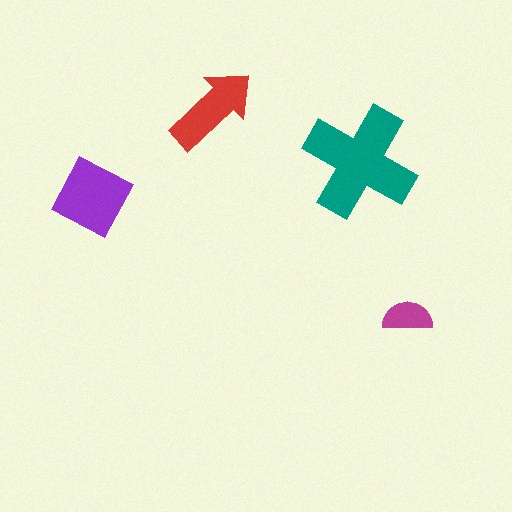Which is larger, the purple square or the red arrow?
The purple square.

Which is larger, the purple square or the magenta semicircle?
The purple square.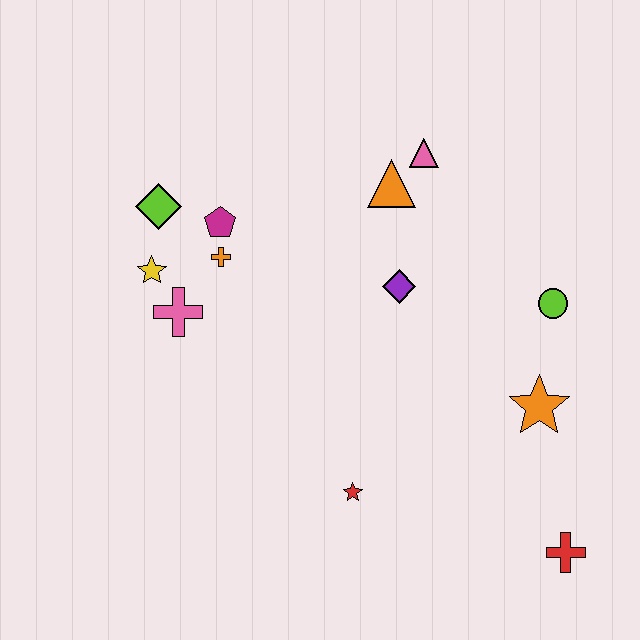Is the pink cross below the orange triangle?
Yes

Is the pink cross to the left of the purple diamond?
Yes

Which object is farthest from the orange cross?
The red cross is farthest from the orange cross.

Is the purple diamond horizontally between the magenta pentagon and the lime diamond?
No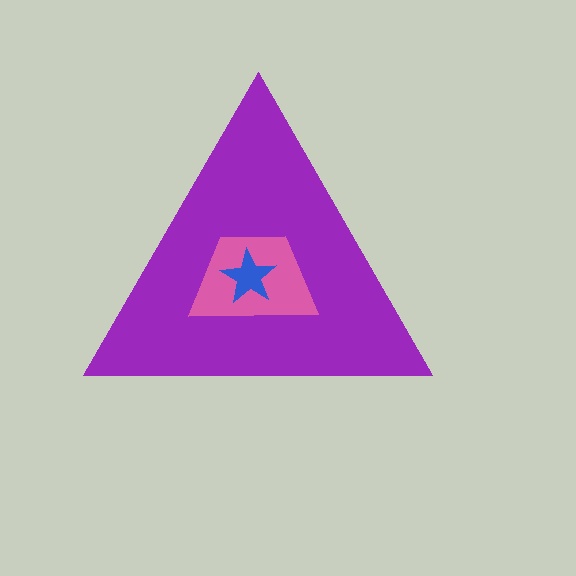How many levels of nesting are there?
3.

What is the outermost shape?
The purple triangle.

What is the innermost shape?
The blue star.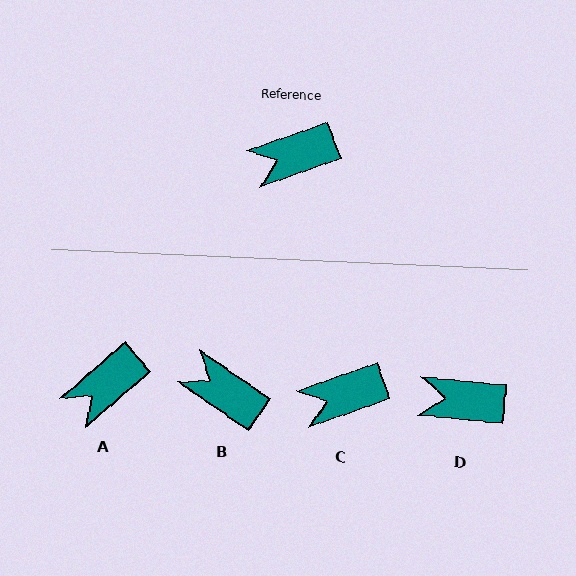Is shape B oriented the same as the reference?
No, it is off by about 54 degrees.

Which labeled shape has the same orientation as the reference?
C.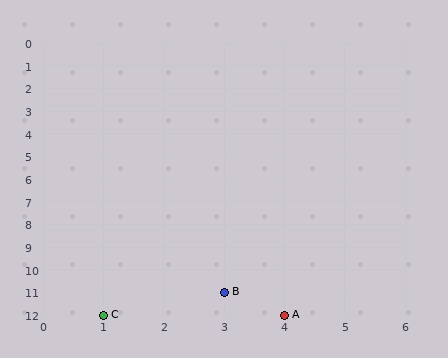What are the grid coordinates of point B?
Point B is at grid coordinates (3, 11).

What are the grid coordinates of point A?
Point A is at grid coordinates (4, 12).